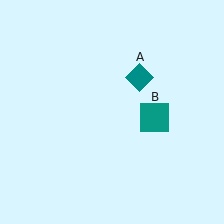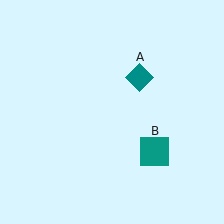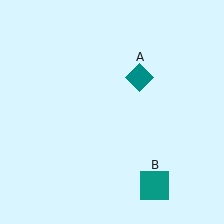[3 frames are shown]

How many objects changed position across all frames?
1 object changed position: teal square (object B).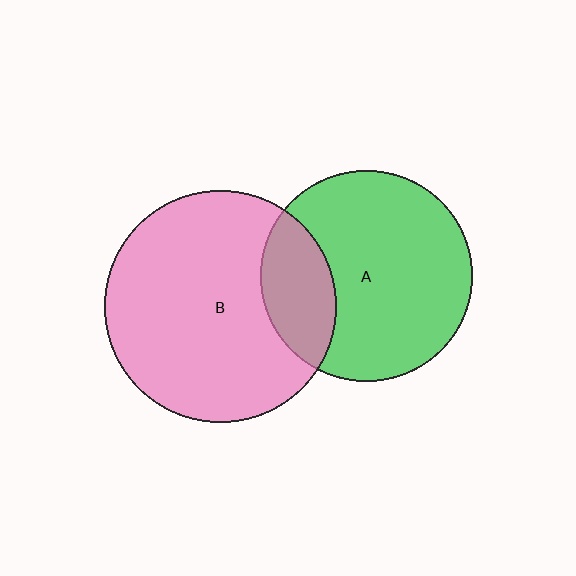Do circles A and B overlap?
Yes.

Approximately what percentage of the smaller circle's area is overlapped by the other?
Approximately 25%.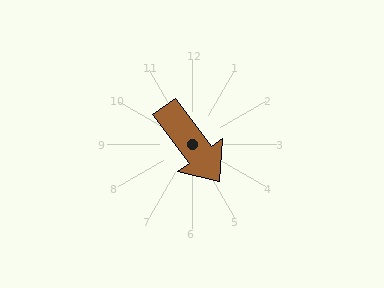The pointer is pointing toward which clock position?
Roughly 5 o'clock.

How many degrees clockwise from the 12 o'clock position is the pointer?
Approximately 144 degrees.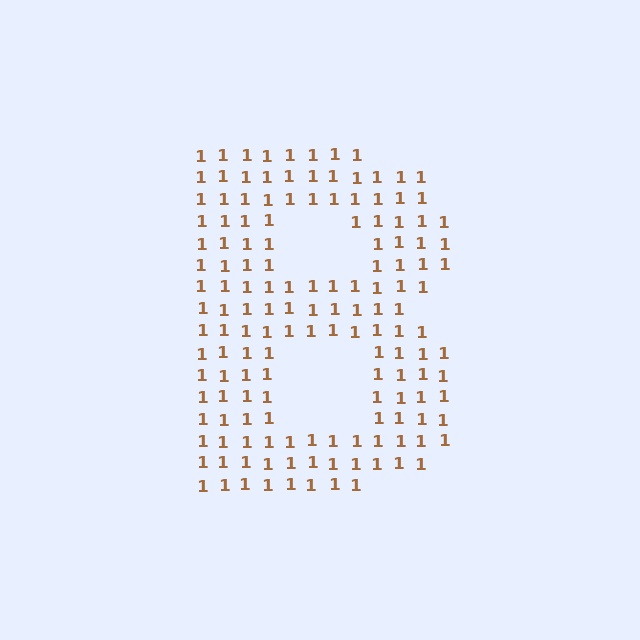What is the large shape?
The large shape is the letter B.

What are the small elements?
The small elements are digit 1's.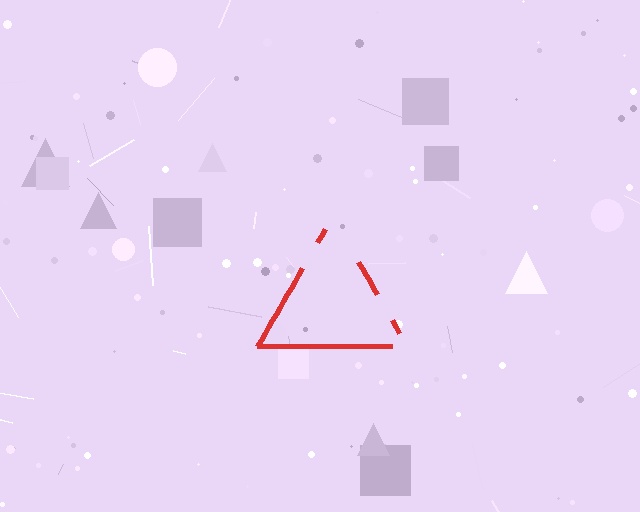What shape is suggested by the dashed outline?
The dashed outline suggests a triangle.